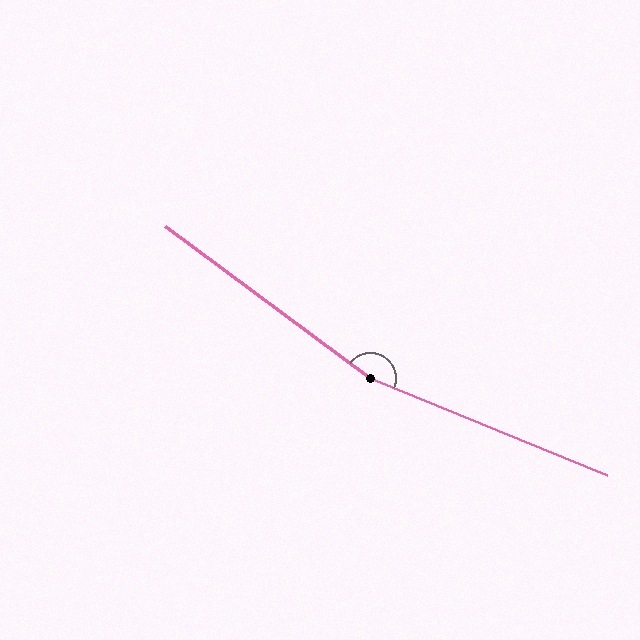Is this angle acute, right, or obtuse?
It is obtuse.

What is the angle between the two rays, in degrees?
Approximately 166 degrees.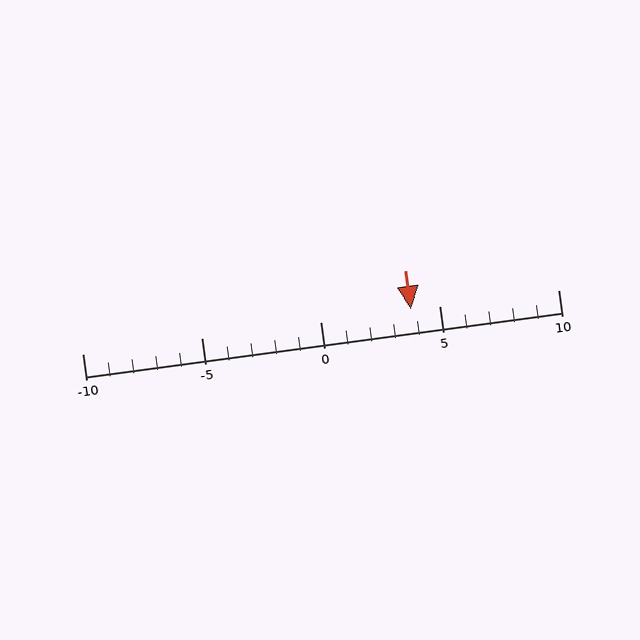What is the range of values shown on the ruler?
The ruler shows values from -10 to 10.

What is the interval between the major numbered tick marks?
The major tick marks are spaced 5 units apart.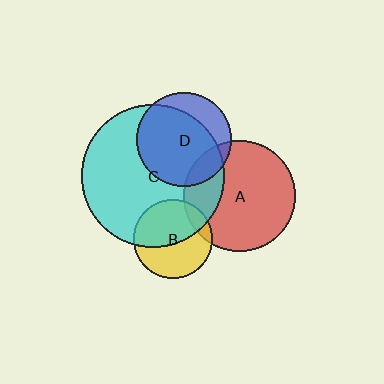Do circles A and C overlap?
Yes.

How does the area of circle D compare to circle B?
Approximately 1.4 times.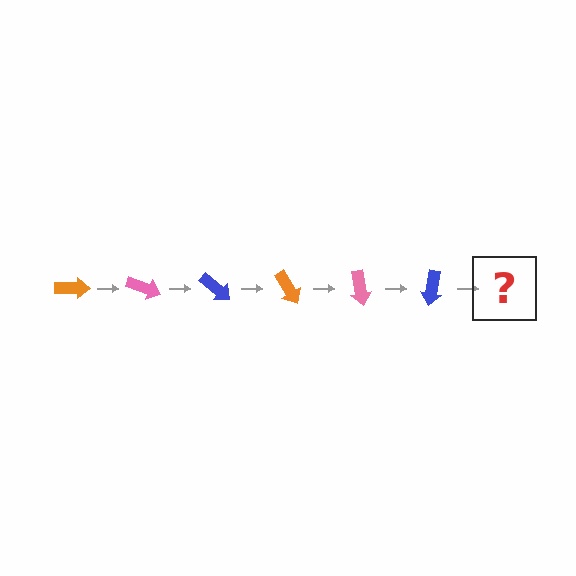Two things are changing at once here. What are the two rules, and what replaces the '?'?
The two rules are that it rotates 20 degrees each step and the color cycles through orange, pink, and blue. The '?' should be an orange arrow, rotated 120 degrees from the start.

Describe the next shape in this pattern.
It should be an orange arrow, rotated 120 degrees from the start.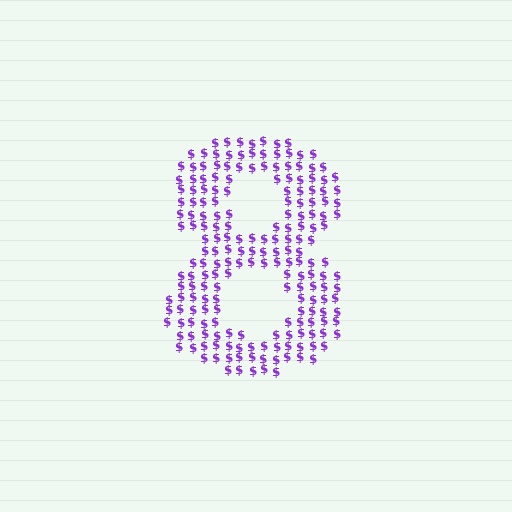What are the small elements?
The small elements are dollar signs.